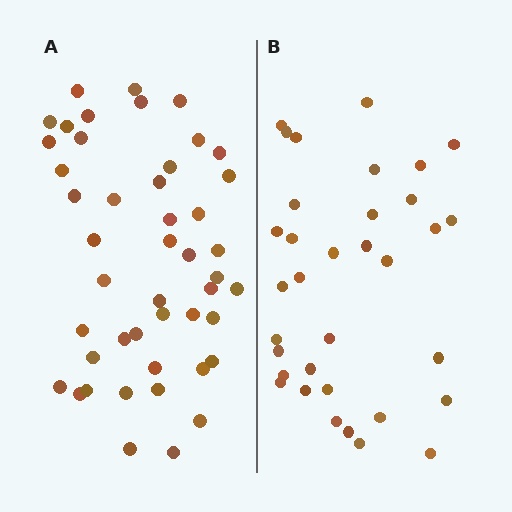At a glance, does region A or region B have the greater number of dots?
Region A (the left region) has more dots.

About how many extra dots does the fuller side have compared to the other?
Region A has roughly 12 or so more dots than region B.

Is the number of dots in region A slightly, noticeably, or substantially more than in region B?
Region A has noticeably more, but not dramatically so. The ratio is roughly 1.4 to 1.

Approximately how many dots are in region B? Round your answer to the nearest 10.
About 30 dots. (The exact count is 34, which rounds to 30.)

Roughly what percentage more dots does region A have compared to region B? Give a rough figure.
About 35% more.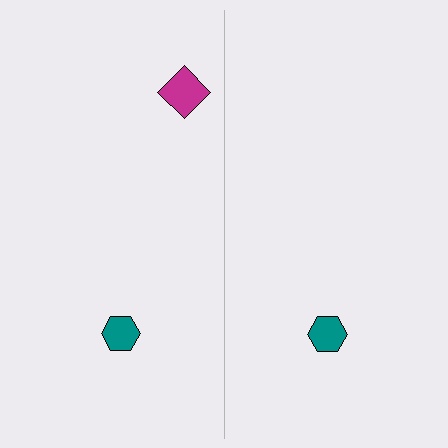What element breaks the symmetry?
A magenta diamond is missing from the right side.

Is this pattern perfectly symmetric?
No, the pattern is not perfectly symmetric. A magenta diamond is missing from the right side.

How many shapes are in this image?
There are 3 shapes in this image.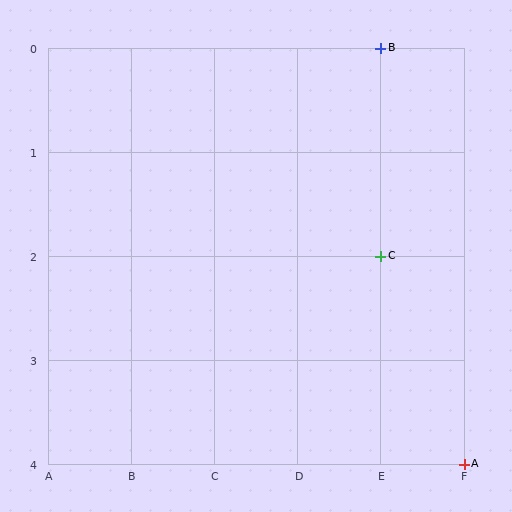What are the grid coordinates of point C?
Point C is at grid coordinates (E, 2).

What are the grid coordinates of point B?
Point B is at grid coordinates (E, 0).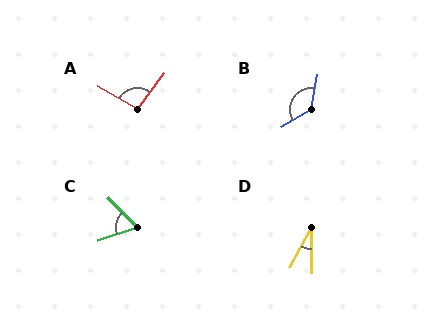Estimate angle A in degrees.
Approximately 97 degrees.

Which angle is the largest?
B, at approximately 132 degrees.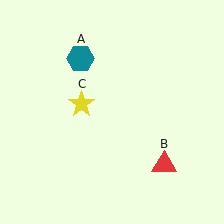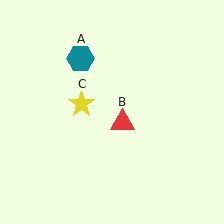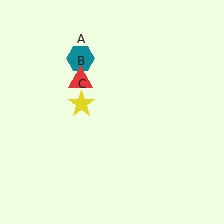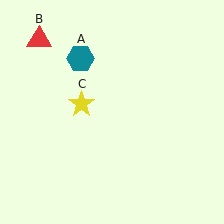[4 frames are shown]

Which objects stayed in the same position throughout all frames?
Teal hexagon (object A) and yellow star (object C) remained stationary.